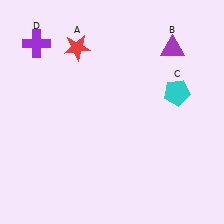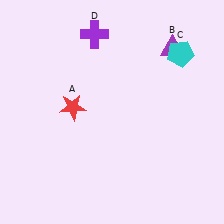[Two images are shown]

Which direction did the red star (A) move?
The red star (A) moved down.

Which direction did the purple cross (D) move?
The purple cross (D) moved right.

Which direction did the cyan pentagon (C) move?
The cyan pentagon (C) moved up.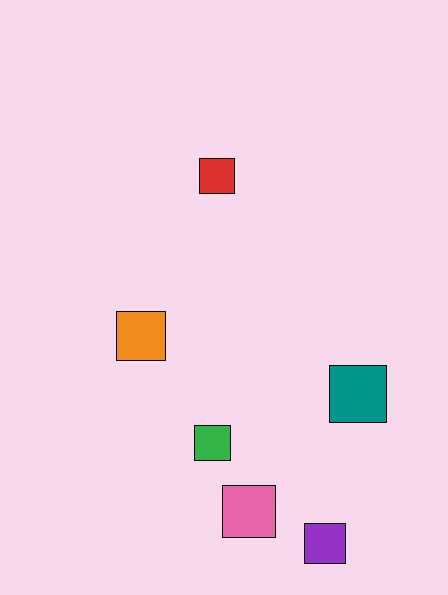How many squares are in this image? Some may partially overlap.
There are 6 squares.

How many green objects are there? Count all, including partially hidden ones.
There is 1 green object.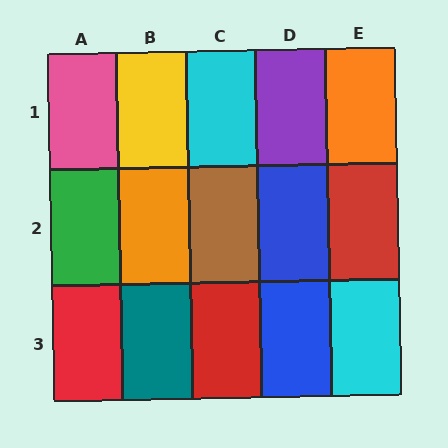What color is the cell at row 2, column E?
Red.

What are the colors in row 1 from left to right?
Pink, yellow, cyan, purple, orange.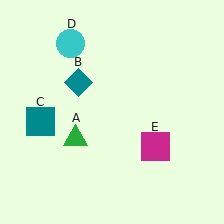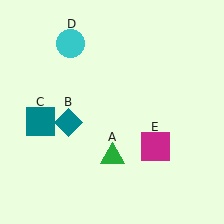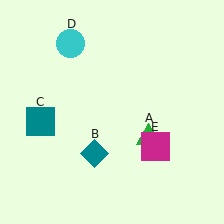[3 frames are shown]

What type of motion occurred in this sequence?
The green triangle (object A), teal diamond (object B) rotated counterclockwise around the center of the scene.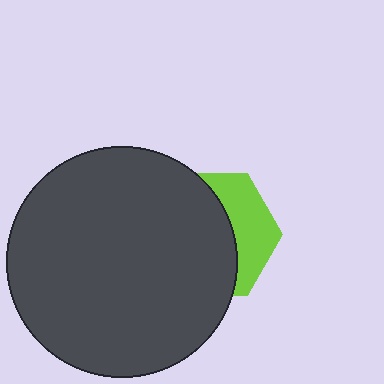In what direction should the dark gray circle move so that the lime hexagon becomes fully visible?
The dark gray circle should move left. That is the shortest direction to clear the overlap and leave the lime hexagon fully visible.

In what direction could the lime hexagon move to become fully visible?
The lime hexagon could move right. That would shift it out from behind the dark gray circle entirely.